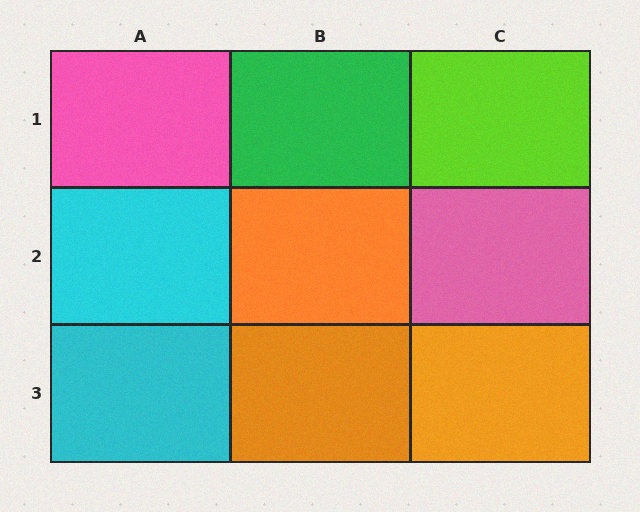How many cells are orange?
3 cells are orange.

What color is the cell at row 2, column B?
Orange.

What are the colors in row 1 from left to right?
Pink, green, lime.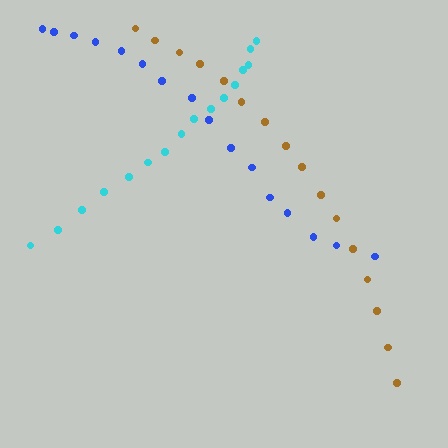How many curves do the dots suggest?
There are 3 distinct paths.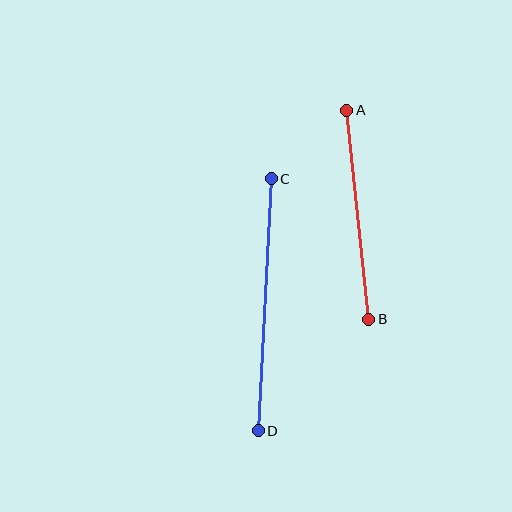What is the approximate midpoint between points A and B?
The midpoint is at approximately (358, 215) pixels.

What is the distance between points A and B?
The distance is approximately 210 pixels.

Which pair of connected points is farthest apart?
Points C and D are farthest apart.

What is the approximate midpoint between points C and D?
The midpoint is at approximately (265, 305) pixels.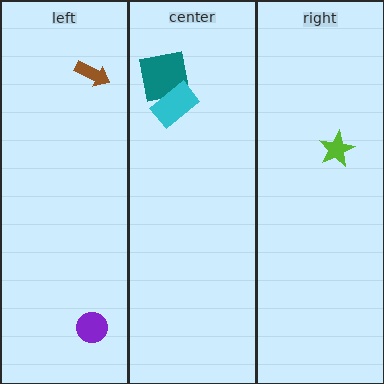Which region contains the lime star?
The right region.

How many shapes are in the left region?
2.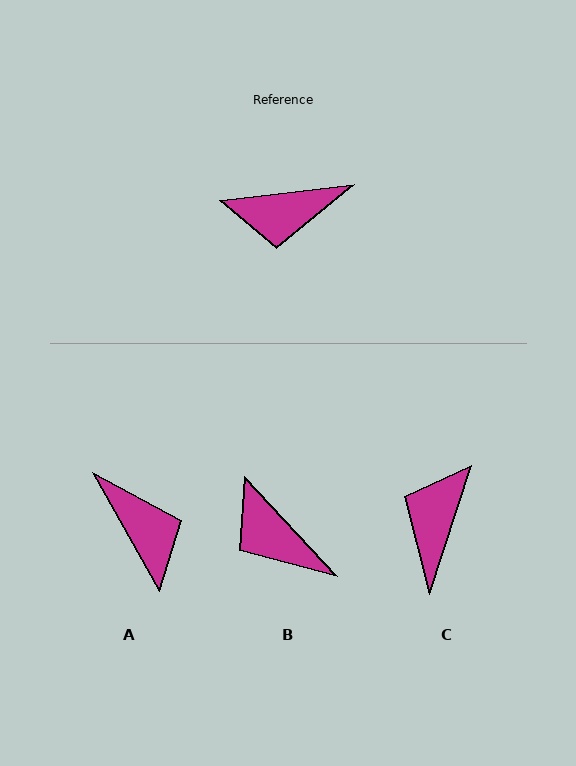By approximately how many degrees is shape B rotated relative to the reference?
Approximately 54 degrees clockwise.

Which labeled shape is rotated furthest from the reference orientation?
C, about 115 degrees away.